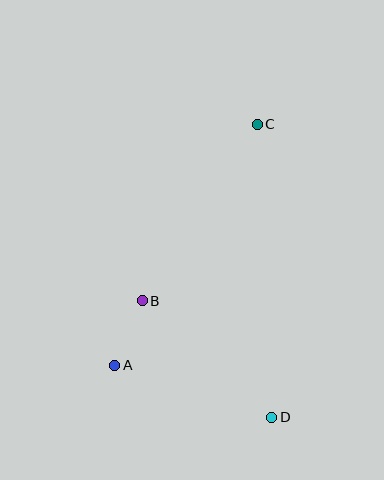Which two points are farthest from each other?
Points C and D are farthest from each other.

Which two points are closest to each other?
Points A and B are closest to each other.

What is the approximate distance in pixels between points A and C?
The distance between A and C is approximately 280 pixels.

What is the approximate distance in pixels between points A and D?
The distance between A and D is approximately 165 pixels.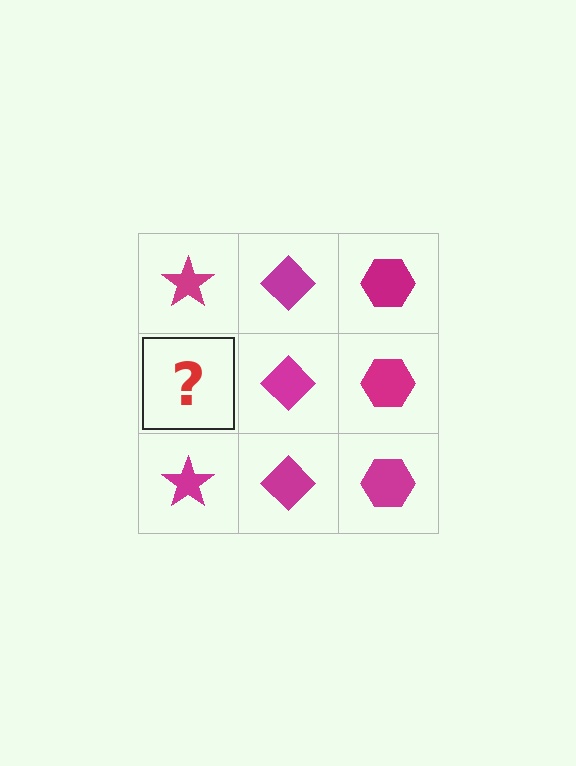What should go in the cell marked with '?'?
The missing cell should contain a magenta star.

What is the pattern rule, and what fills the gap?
The rule is that each column has a consistent shape. The gap should be filled with a magenta star.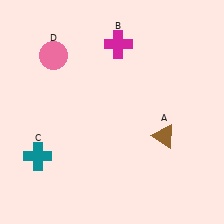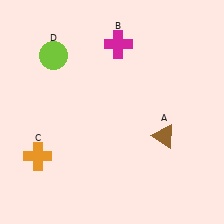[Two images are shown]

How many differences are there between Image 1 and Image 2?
There are 2 differences between the two images.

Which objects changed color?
C changed from teal to orange. D changed from pink to lime.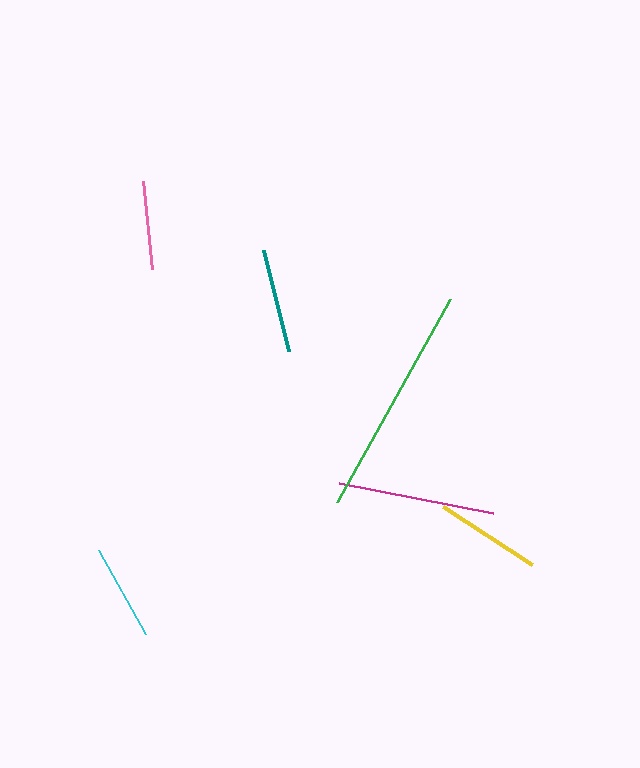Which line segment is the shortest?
The pink line is the shortest at approximately 89 pixels.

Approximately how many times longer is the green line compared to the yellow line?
The green line is approximately 2.2 times the length of the yellow line.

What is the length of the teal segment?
The teal segment is approximately 104 pixels long.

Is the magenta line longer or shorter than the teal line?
The magenta line is longer than the teal line.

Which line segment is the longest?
The green line is the longest at approximately 233 pixels.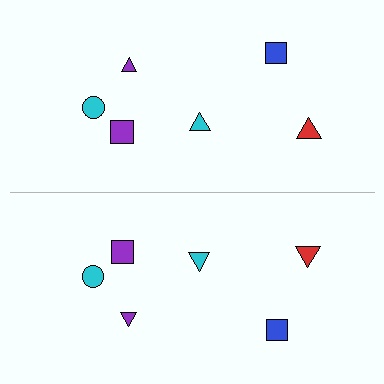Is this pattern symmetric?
Yes, this pattern has bilateral (reflection) symmetry.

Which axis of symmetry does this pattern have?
The pattern has a horizontal axis of symmetry running through the center of the image.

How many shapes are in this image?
There are 12 shapes in this image.